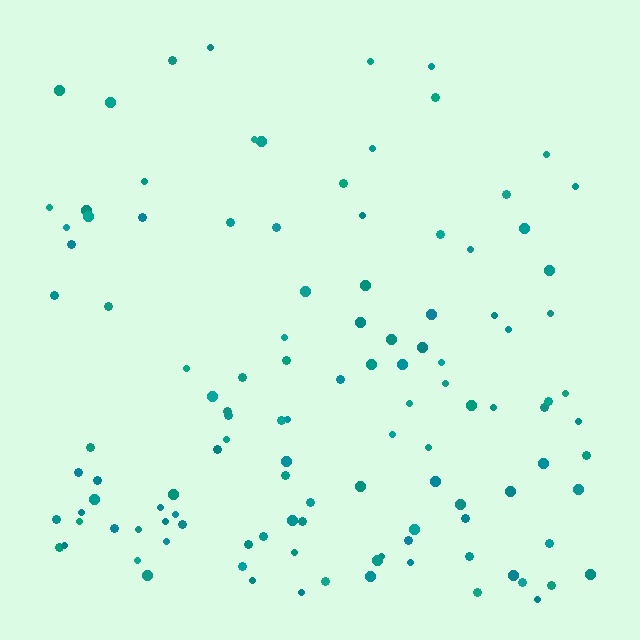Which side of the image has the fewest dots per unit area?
The top.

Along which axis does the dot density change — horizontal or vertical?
Vertical.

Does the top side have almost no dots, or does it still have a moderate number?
Still a moderate number, just noticeably fewer than the bottom.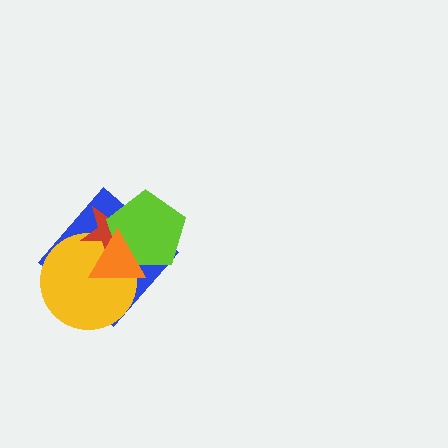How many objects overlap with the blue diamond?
4 objects overlap with the blue diamond.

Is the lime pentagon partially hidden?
Yes, it is partially covered by another shape.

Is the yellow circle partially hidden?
Yes, it is partially covered by another shape.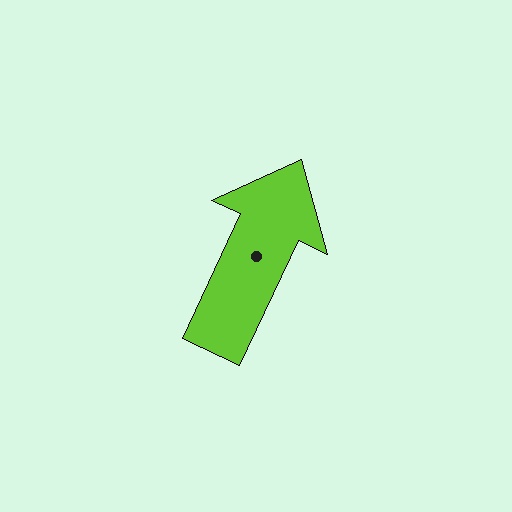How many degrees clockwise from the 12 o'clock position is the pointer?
Approximately 25 degrees.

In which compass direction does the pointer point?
Northeast.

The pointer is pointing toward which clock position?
Roughly 1 o'clock.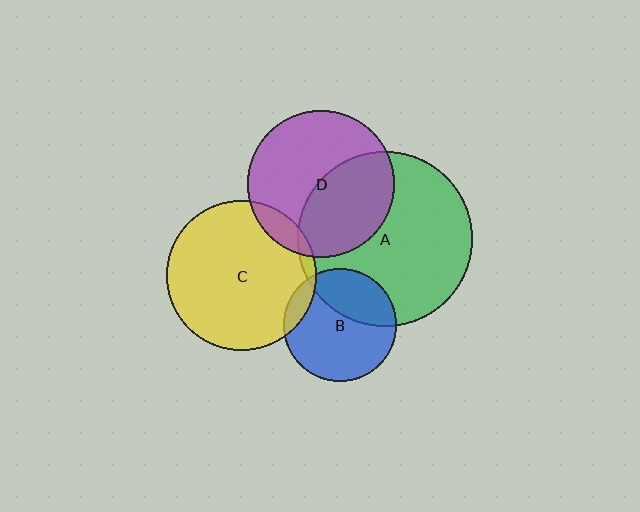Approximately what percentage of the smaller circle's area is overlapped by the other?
Approximately 35%.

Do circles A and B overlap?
Yes.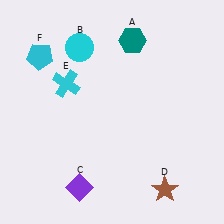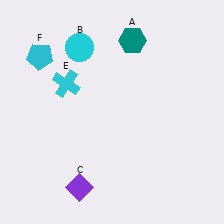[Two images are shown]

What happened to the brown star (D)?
The brown star (D) was removed in Image 2. It was in the bottom-right area of Image 1.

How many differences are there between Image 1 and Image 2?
There is 1 difference between the two images.